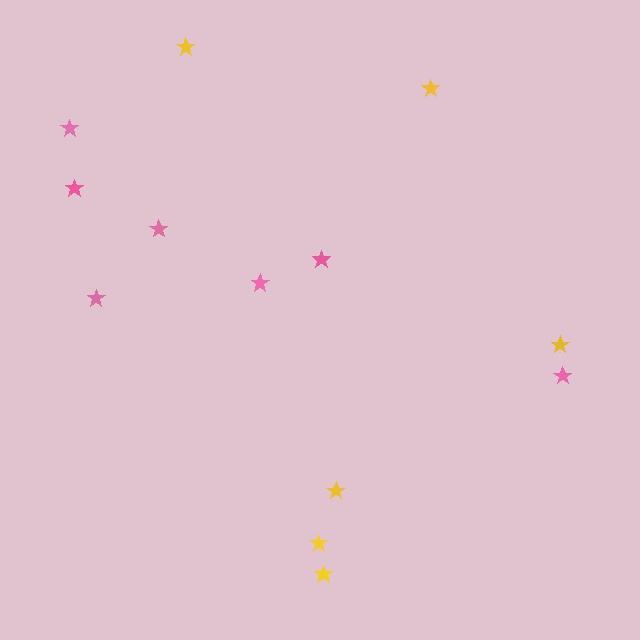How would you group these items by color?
There are 2 groups: one group of pink stars (7) and one group of yellow stars (6).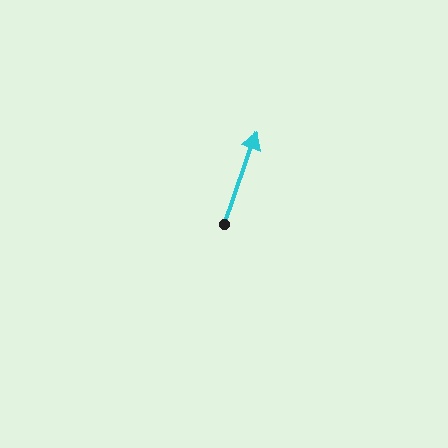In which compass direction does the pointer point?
North.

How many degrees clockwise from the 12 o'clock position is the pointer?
Approximately 20 degrees.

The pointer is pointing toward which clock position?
Roughly 1 o'clock.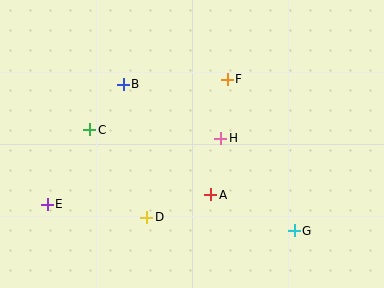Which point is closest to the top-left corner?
Point B is closest to the top-left corner.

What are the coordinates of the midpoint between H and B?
The midpoint between H and B is at (172, 111).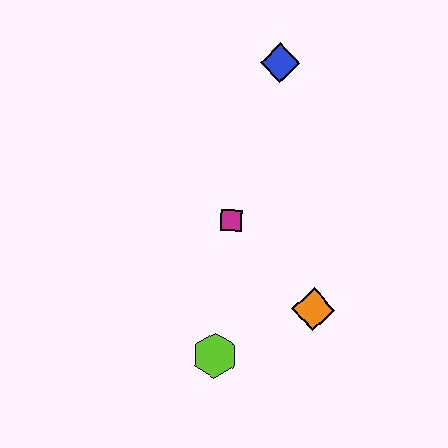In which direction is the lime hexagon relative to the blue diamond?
The lime hexagon is below the blue diamond.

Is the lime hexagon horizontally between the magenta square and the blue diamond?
No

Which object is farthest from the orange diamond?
The blue diamond is farthest from the orange diamond.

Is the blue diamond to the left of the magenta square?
No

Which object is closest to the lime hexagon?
The orange diamond is closest to the lime hexagon.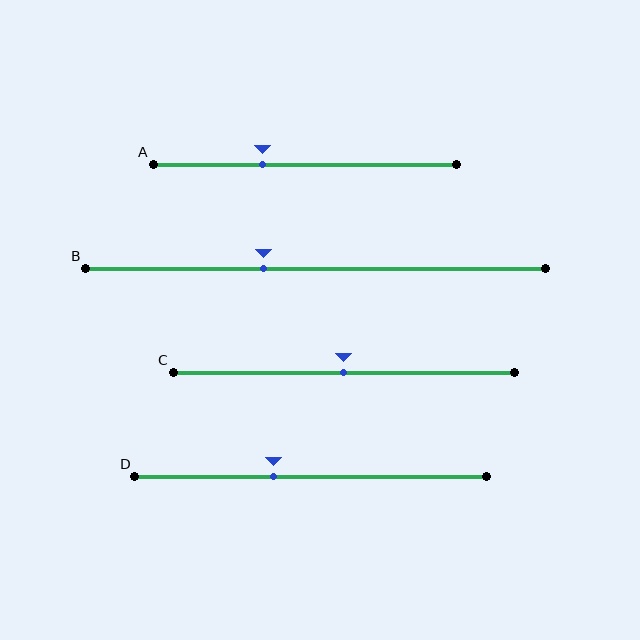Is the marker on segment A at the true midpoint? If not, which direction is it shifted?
No, the marker on segment A is shifted to the left by about 14% of the segment length.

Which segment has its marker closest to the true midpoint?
Segment C has its marker closest to the true midpoint.